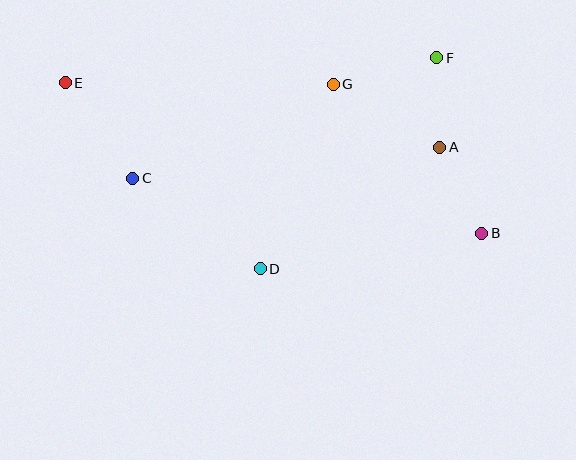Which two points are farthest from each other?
Points B and E are farthest from each other.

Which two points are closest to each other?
Points A and F are closest to each other.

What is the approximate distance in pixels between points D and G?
The distance between D and G is approximately 199 pixels.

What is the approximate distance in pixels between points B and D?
The distance between B and D is approximately 225 pixels.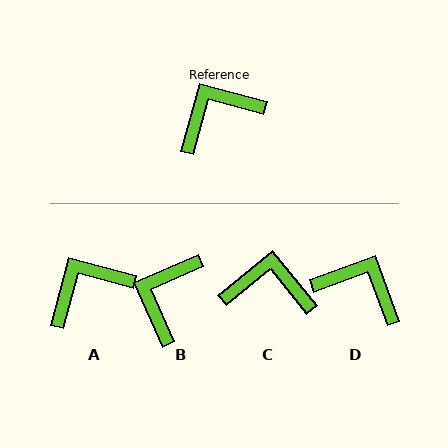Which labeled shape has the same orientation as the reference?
A.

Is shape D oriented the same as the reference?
No, it is off by about 54 degrees.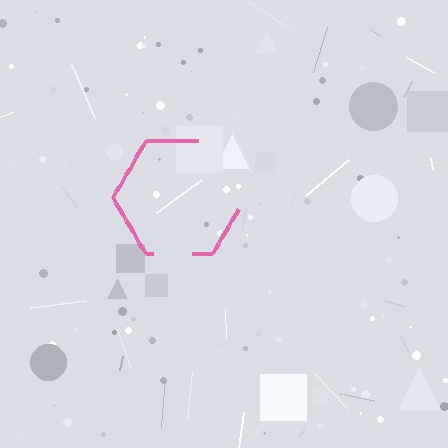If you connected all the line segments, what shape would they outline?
They would outline a hexagon.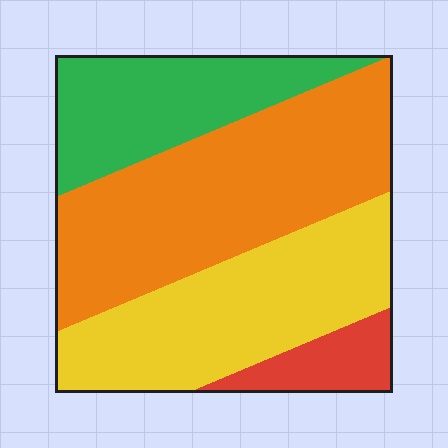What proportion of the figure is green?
Green covers about 20% of the figure.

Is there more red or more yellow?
Yellow.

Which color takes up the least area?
Red, at roughly 10%.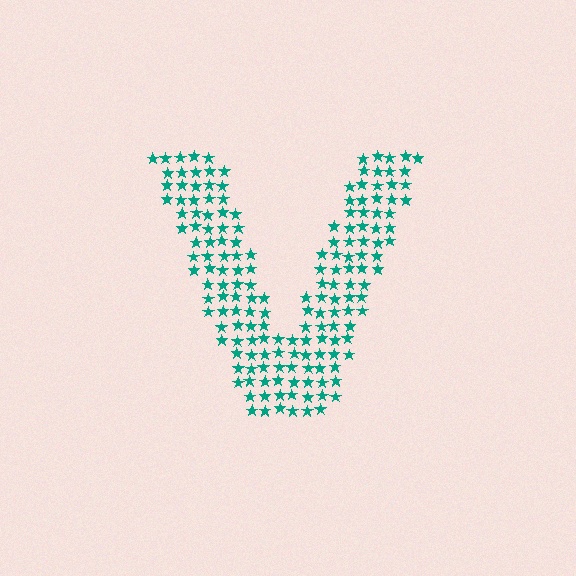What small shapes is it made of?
It is made of small stars.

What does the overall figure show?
The overall figure shows the letter V.